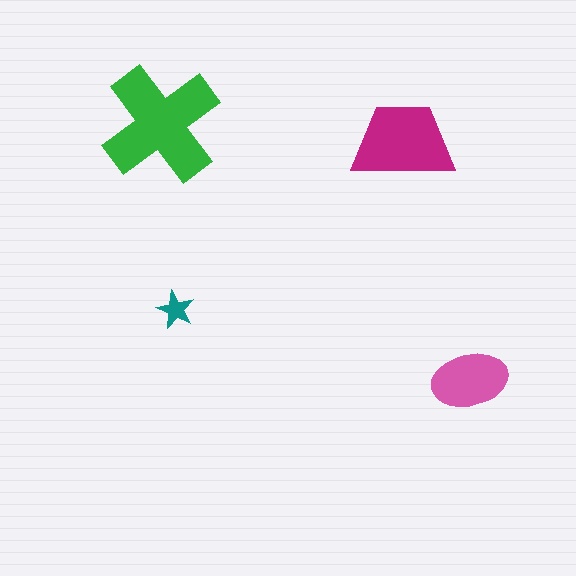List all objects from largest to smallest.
The green cross, the magenta trapezoid, the pink ellipse, the teal star.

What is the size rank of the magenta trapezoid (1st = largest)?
2nd.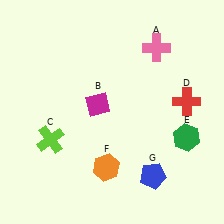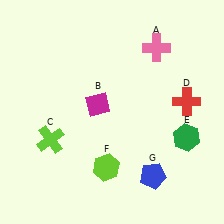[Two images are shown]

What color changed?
The hexagon (F) changed from orange in Image 1 to lime in Image 2.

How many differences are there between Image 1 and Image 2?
There is 1 difference between the two images.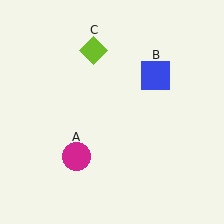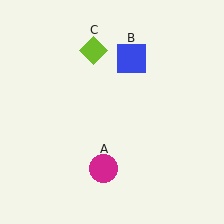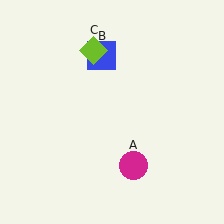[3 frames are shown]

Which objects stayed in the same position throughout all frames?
Lime diamond (object C) remained stationary.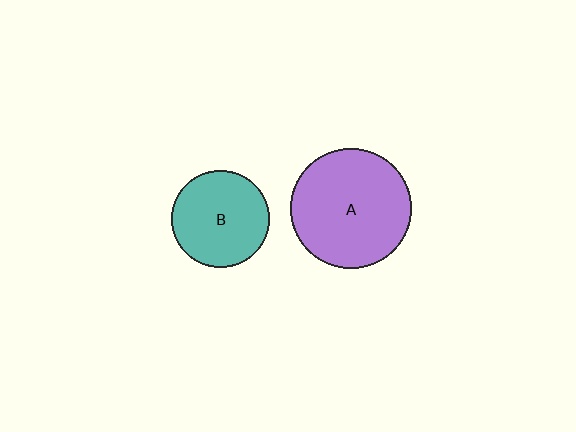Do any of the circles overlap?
No, none of the circles overlap.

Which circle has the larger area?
Circle A (purple).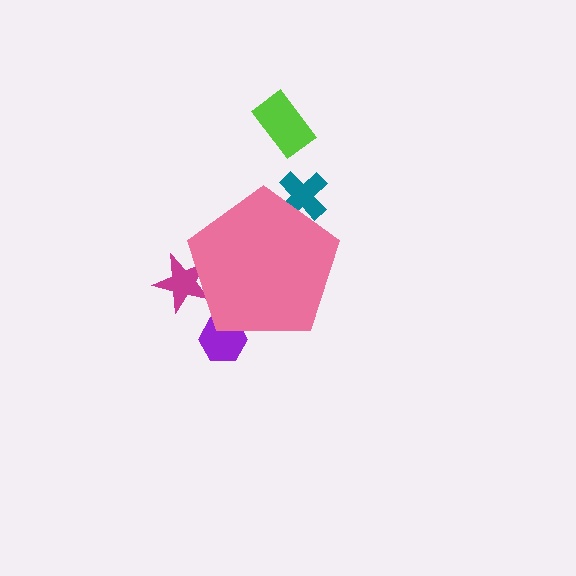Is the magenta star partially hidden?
Yes, the magenta star is partially hidden behind the pink pentagon.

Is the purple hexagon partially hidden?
Yes, the purple hexagon is partially hidden behind the pink pentagon.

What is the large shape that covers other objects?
A pink pentagon.